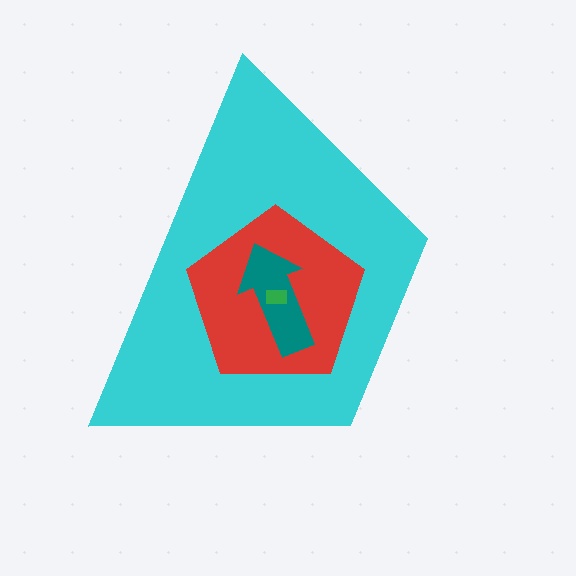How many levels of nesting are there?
4.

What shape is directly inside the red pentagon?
The teal arrow.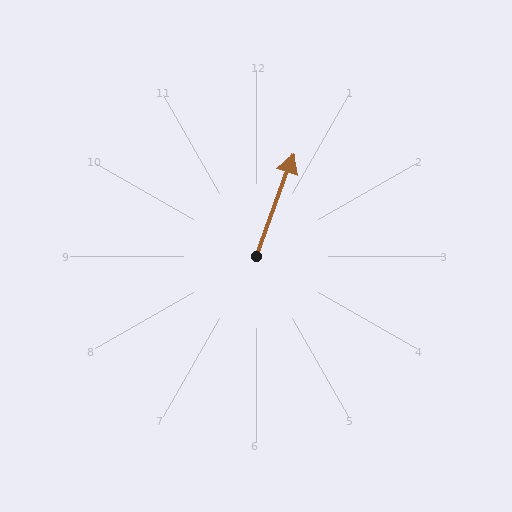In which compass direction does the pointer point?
North.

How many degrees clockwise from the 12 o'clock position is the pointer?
Approximately 20 degrees.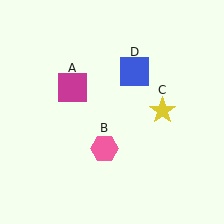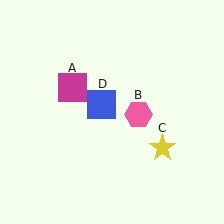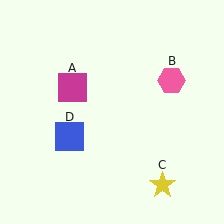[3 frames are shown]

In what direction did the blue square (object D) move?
The blue square (object D) moved down and to the left.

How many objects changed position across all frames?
3 objects changed position: pink hexagon (object B), yellow star (object C), blue square (object D).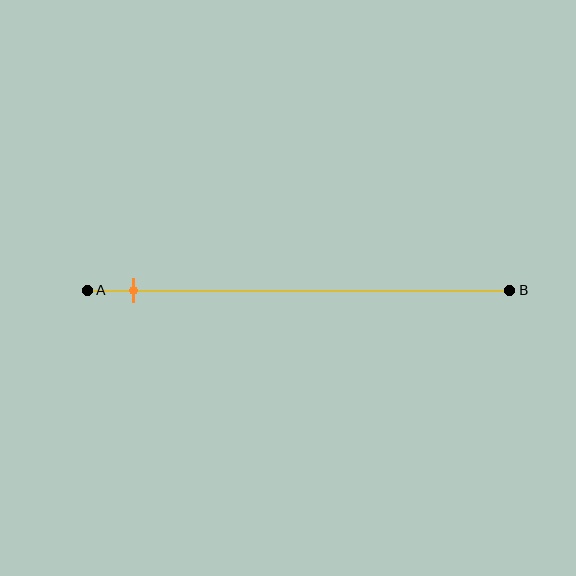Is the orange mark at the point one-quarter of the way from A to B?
No, the mark is at about 10% from A, not at the 25% one-quarter point.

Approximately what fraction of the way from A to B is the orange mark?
The orange mark is approximately 10% of the way from A to B.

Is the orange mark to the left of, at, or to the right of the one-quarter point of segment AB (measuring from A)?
The orange mark is to the left of the one-quarter point of segment AB.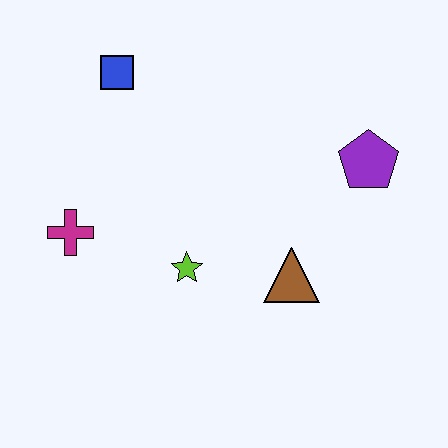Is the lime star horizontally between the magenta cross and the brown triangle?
Yes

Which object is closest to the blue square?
The magenta cross is closest to the blue square.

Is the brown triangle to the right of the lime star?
Yes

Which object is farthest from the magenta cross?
The purple pentagon is farthest from the magenta cross.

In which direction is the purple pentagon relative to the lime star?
The purple pentagon is to the right of the lime star.